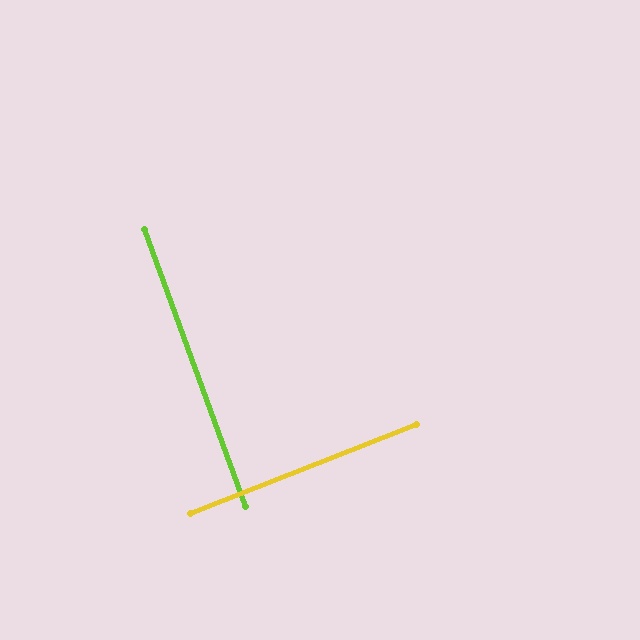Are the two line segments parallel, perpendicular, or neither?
Perpendicular — they meet at approximately 88°.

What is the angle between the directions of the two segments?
Approximately 88 degrees.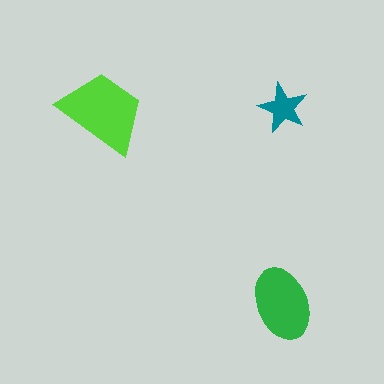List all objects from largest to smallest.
The lime trapezoid, the green ellipse, the teal star.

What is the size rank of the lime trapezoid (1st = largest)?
1st.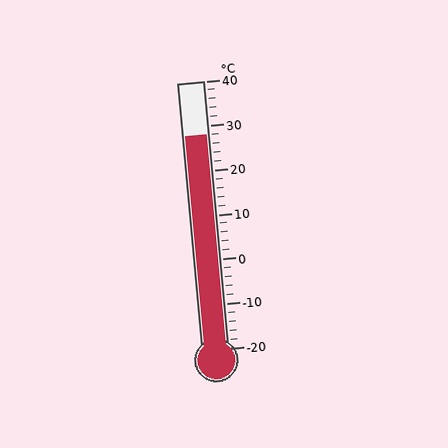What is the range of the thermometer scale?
The thermometer scale ranges from -20°C to 40°C.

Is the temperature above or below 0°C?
The temperature is above 0°C.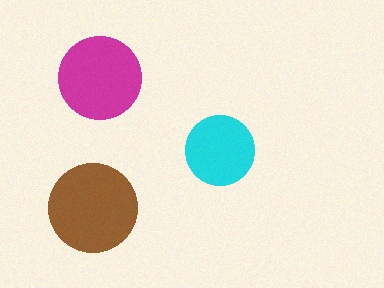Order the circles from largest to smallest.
the brown one, the magenta one, the cyan one.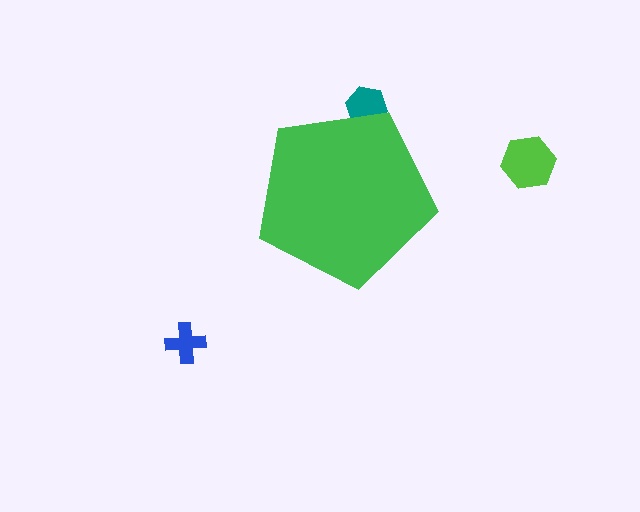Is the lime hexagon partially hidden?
No, the lime hexagon is fully visible.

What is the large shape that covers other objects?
A green pentagon.